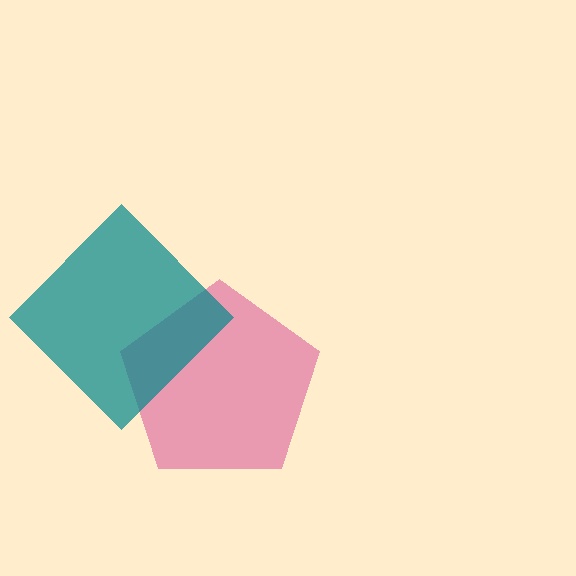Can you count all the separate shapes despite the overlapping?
Yes, there are 2 separate shapes.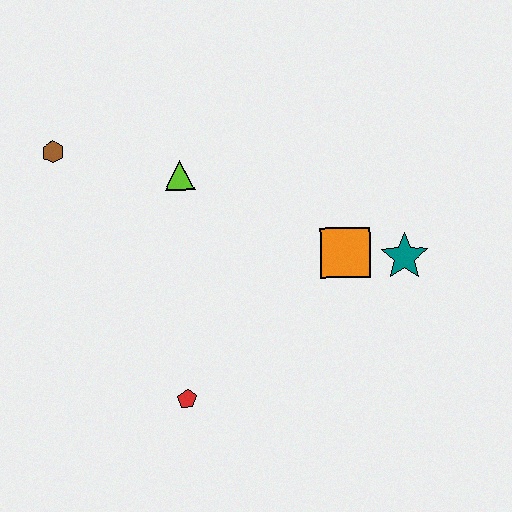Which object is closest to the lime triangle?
The brown hexagon is closest to the lime triangle.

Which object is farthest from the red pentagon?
The brown hexagon is farthest from the red pentagon.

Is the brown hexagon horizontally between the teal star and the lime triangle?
No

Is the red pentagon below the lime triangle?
Yes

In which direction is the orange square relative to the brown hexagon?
The orange square is to the right of the brown hexagon.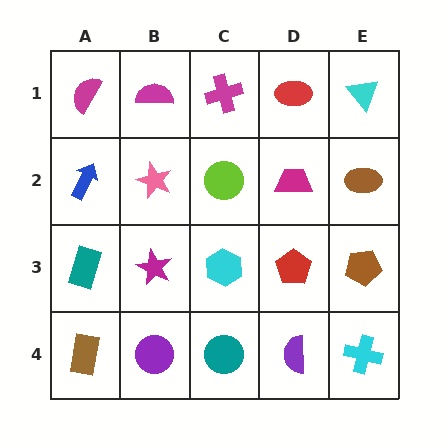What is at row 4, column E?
A cyan cross.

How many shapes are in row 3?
5 shapes.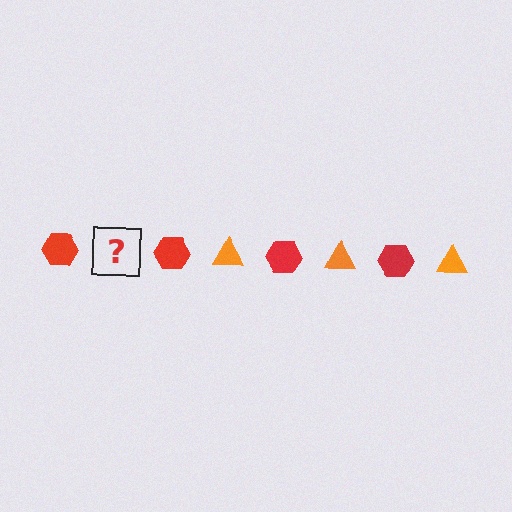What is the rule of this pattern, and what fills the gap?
The rule is that the pattern alternates between red hexagon and orange triangle. The gap should be filled with an orange triangle.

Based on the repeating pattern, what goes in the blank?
The blank should be an orange triangle.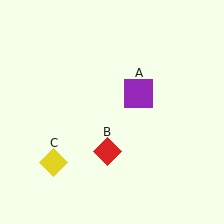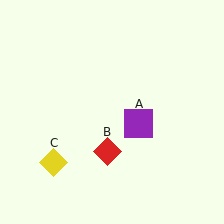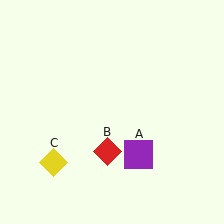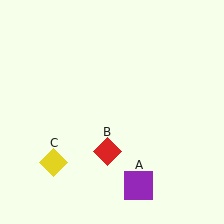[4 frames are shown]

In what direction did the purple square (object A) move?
The purple square (object A) moved down.